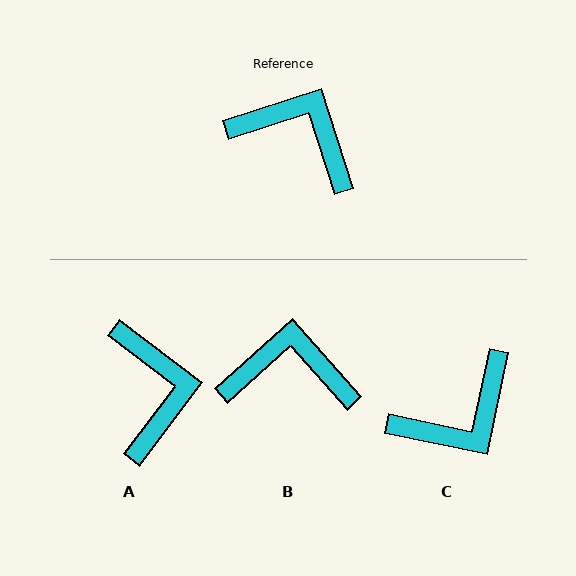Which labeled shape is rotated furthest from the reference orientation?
C, about 120 degrees away.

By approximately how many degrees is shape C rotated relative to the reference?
Approximately 120 degrees clockwise.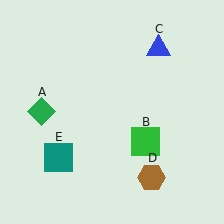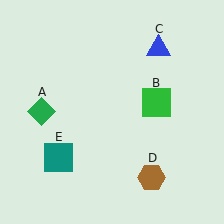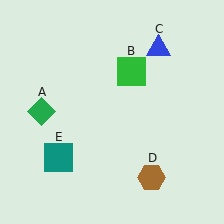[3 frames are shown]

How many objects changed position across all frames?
1 object changed position: green square (object B).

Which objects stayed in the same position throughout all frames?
Green diamond (object A) and blue triangle (object C) and brown hexagon (object D) and teal square (object E) remained stationary.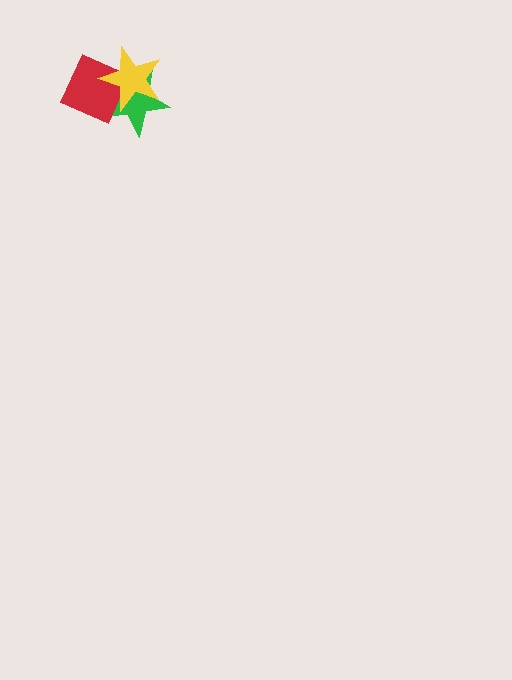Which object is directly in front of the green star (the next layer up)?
The red diamond is directly in front of the green star.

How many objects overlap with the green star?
2 objects overlap with the green star.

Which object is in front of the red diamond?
The yellow star is in front of the red diamond.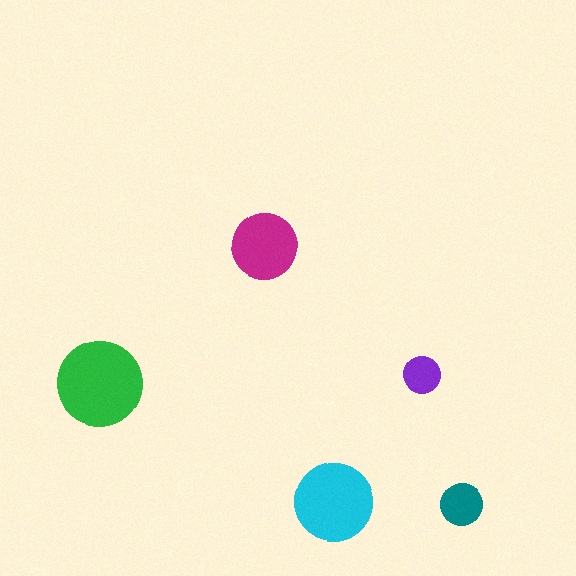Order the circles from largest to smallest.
the green one, the cyan one, the magenta one, the teal one, the purple one.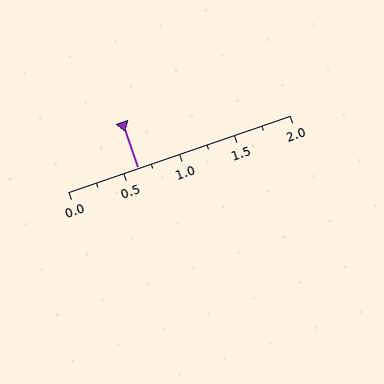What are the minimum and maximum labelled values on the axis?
The axis runs from 0.0 to 2.0.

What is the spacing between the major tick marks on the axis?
The major ticks are spaced 0.5 apart.